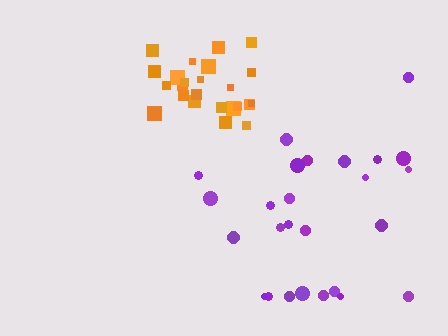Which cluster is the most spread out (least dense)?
Purple.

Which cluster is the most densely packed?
Orange.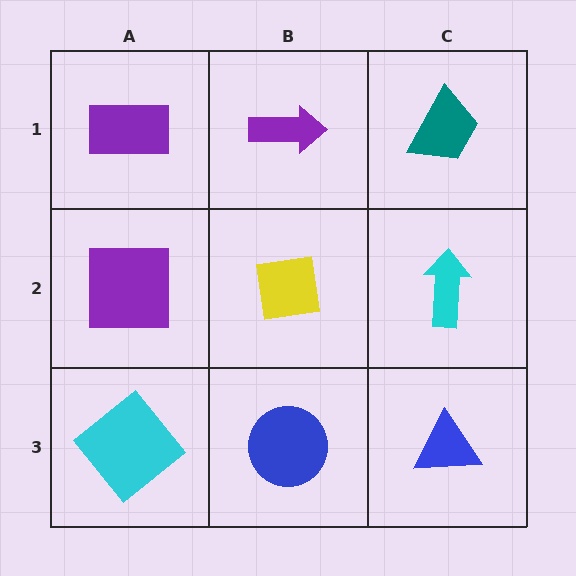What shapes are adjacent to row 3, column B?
A yellow square (row 2, column B), a cyan diamond (row 3, column A), a blue triangle (row 3, column C).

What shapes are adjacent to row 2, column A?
A purple rectangle (row 1, column A), a cyan diamond (row 3, column A), a yellow square (row 2, column B).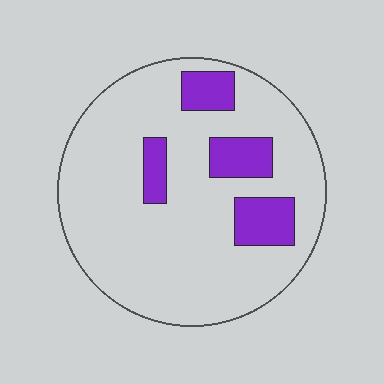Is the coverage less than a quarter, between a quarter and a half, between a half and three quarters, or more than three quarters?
Less than a quarter.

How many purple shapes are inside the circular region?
4.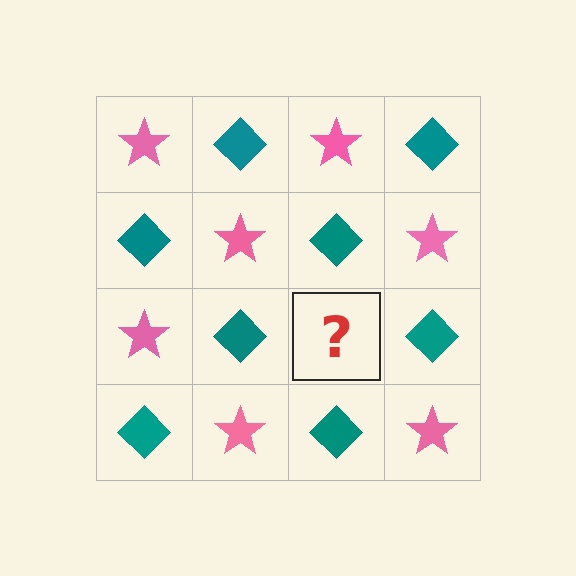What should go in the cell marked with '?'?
The missing cell should contain a pink star.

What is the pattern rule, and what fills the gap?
The rule is that it alternates pink star and teal diamond in a checkerboard pattern. The gap should be filled with a pink star.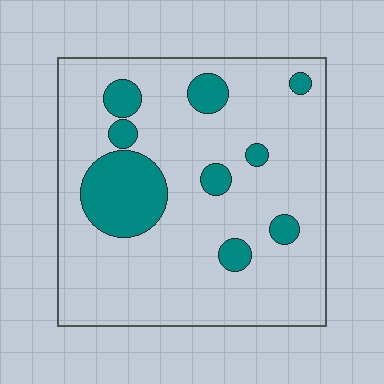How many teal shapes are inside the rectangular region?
9.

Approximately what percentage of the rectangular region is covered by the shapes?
Approximately 15%.